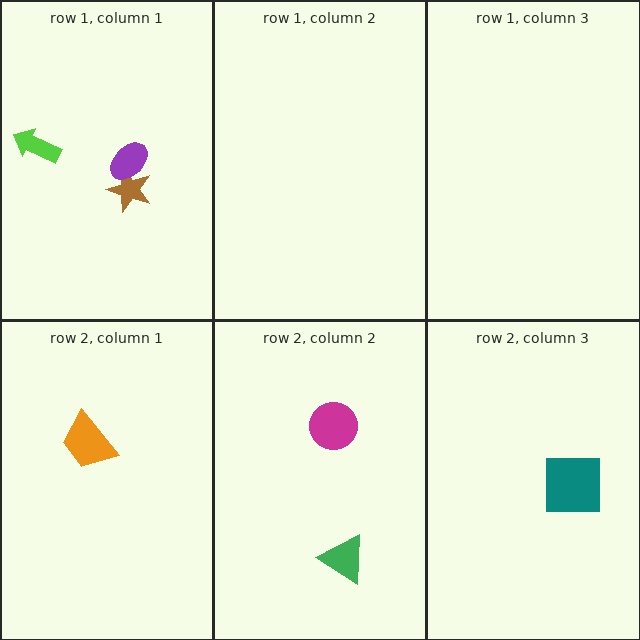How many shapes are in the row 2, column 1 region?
1.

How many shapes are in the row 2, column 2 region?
2.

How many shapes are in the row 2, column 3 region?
1.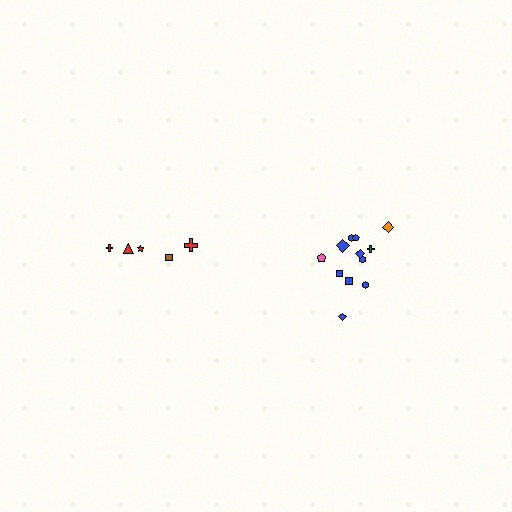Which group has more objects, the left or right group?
The right group.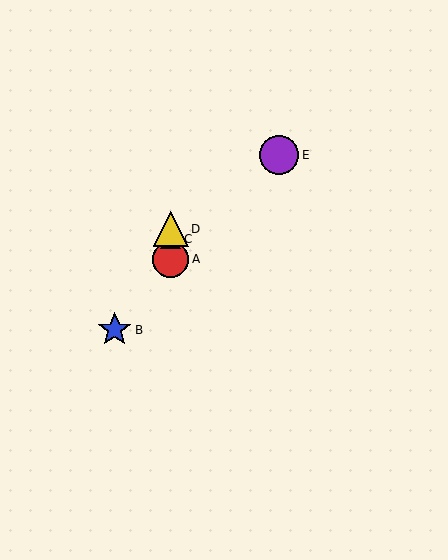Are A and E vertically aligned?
No, A is at x≈171 and E is at x≈279.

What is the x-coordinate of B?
Object B is at x≈115.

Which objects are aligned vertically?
Objects A, C, D are aligned vertically.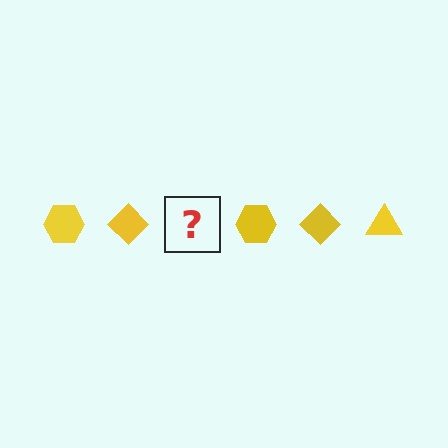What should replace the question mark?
The question mark should be replaced with a yellow triangle.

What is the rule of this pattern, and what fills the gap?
The rule is that the pattern cycles through hexagon, diamond, triangle shapes in yellow. The gap should be filled with a yellow triangle.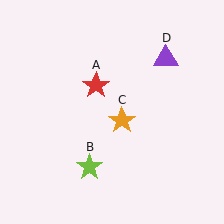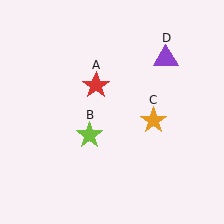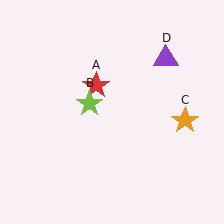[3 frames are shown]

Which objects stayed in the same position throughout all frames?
Red star (object A) and purple triangle (object D) remained stationary.